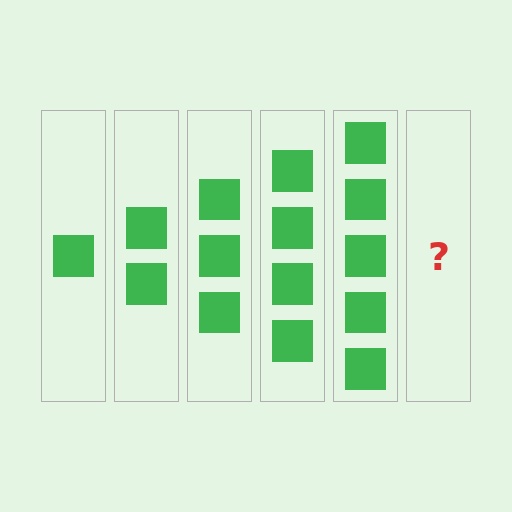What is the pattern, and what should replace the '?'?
The pattern is that each step adds one more square. The '?' should be 6 squares.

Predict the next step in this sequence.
The next step is 6 squares.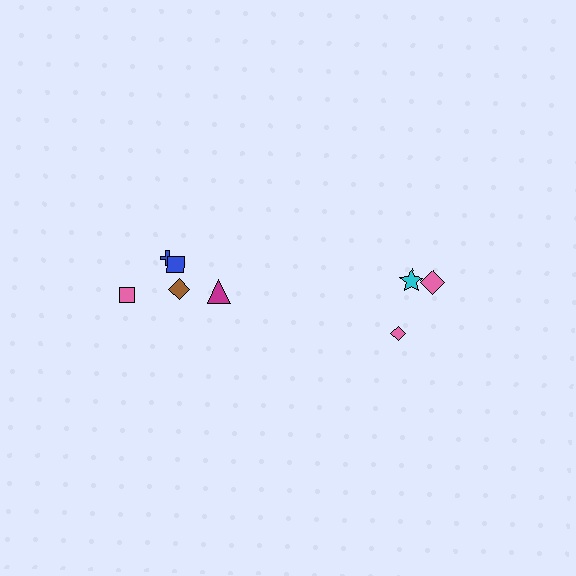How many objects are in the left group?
There are 5 objects.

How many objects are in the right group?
There are 3 objects.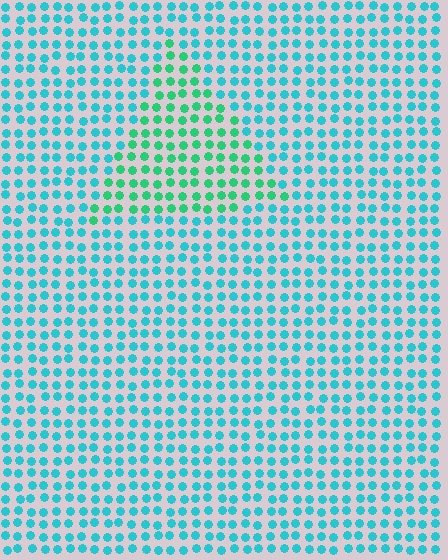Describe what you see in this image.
The image is filled with small cyan elements in a uniform arrangement. A triangle-shaped region is visible where the elements are tinted to a slightly different hue, forming a subtle color boundary.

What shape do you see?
I see a triangle.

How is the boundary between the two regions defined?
The boundary is defined purely by a slight shift in hue (about 35 degrees). Spacing, size, and orientation are identical on both sides.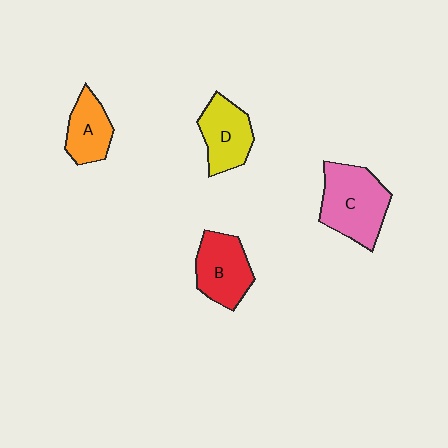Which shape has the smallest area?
Shape A (orange).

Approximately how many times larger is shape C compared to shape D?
Approximately 1.4 times.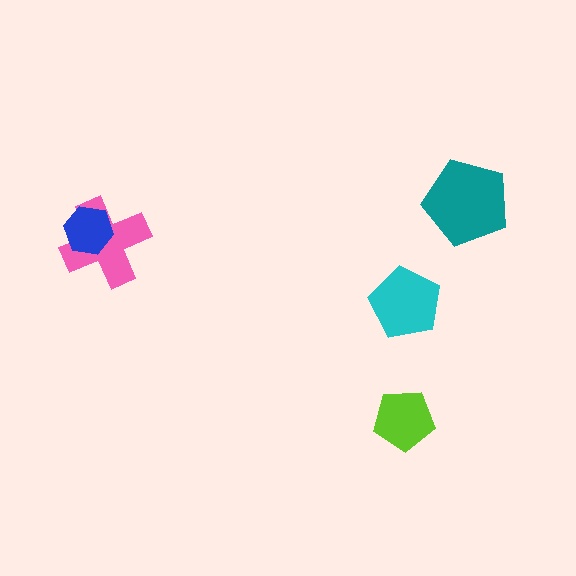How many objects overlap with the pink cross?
1 object overlaps with the pink cross.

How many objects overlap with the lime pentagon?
0 objects overlap with the lime pentagon.